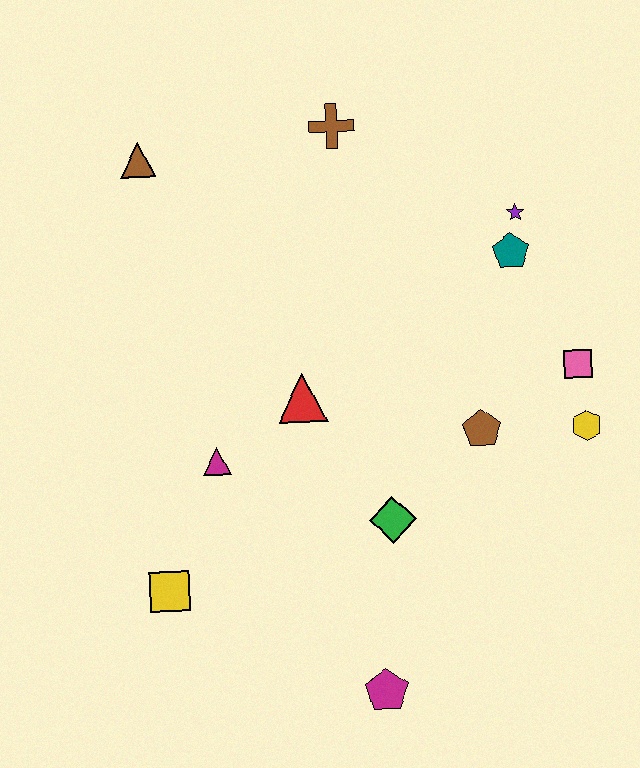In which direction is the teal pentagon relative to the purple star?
The teal pentagon is below the purple star.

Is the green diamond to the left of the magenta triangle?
No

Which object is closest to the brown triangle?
The brown cross is closest to the brown triangle.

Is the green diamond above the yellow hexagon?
No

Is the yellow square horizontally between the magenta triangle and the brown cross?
No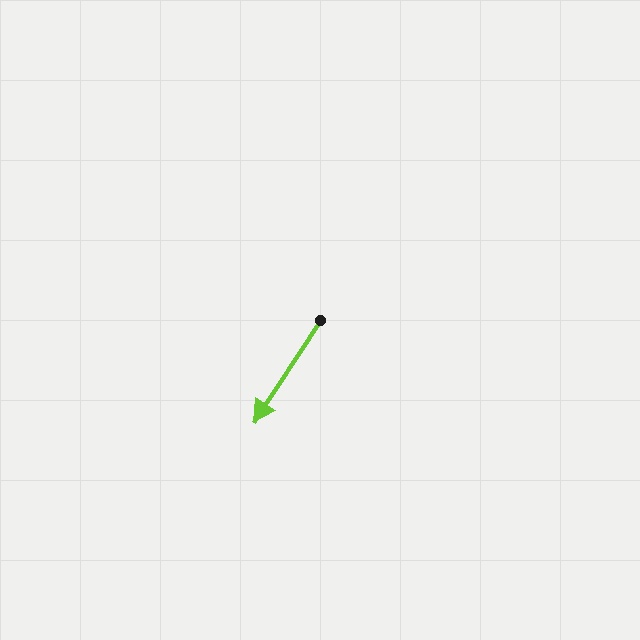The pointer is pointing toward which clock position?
Roughly 7 o'clock.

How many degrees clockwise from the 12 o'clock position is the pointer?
Approximately 213 degrees.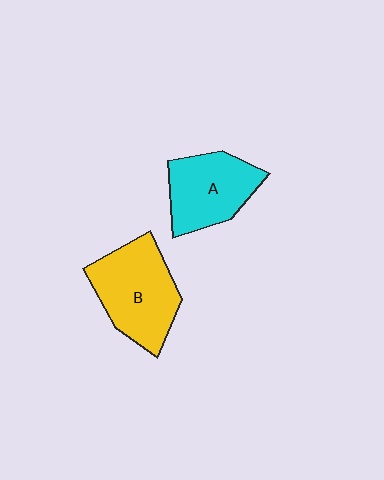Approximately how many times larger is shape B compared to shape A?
Approximately 1.2 times.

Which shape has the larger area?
Shape B (yellow).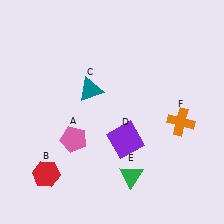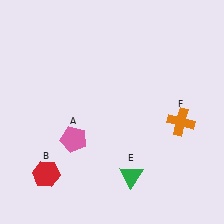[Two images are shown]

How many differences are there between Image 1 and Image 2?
There are 2 differences between the two images.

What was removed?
The purple square (D), the teal triangle (C) were removed in Image 2.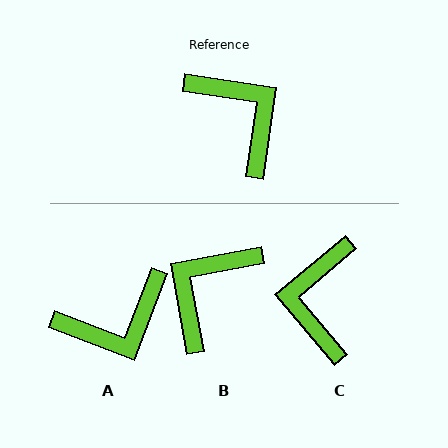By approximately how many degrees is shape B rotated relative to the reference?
Approximately 109 degrees counter-clockwise.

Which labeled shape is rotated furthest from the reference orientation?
C, about 138 degrees away.